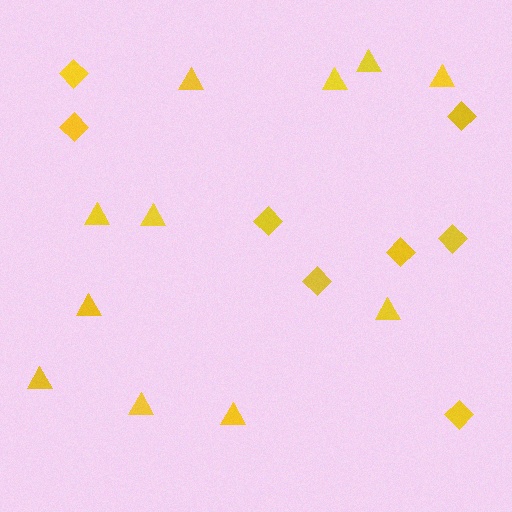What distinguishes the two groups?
There are 2 groups: one group of diamonds (8) and one group of triangles (11).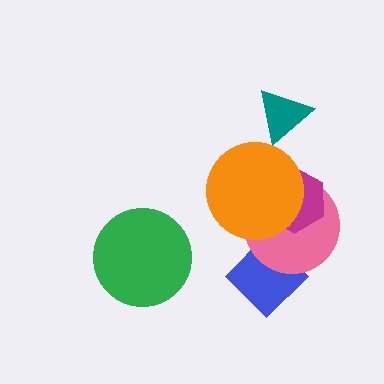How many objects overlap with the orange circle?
2 objects overlap with the orange circle.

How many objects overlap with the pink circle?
3 objects overlap with the pink circle.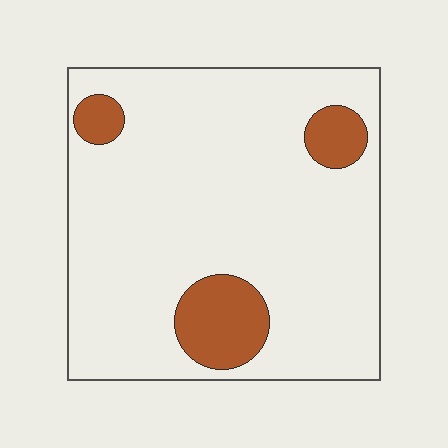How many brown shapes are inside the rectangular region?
3.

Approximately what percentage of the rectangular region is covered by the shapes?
Approximately 15%.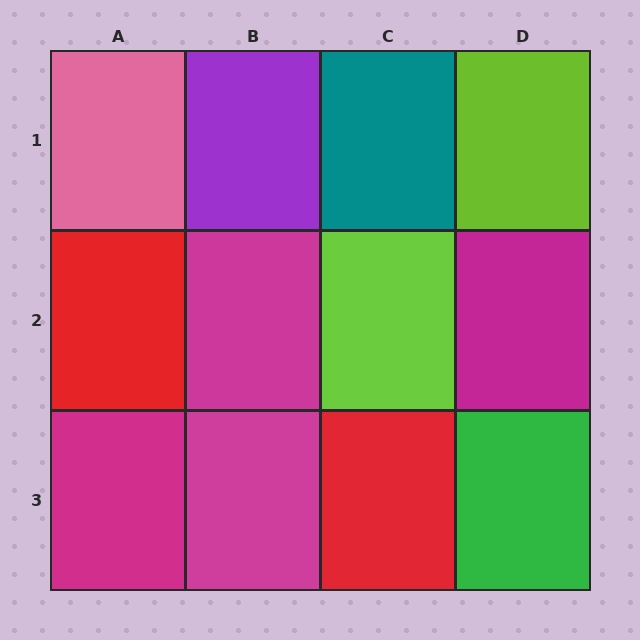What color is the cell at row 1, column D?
Lime.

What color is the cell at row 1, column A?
Pink.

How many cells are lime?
2 cells are lime.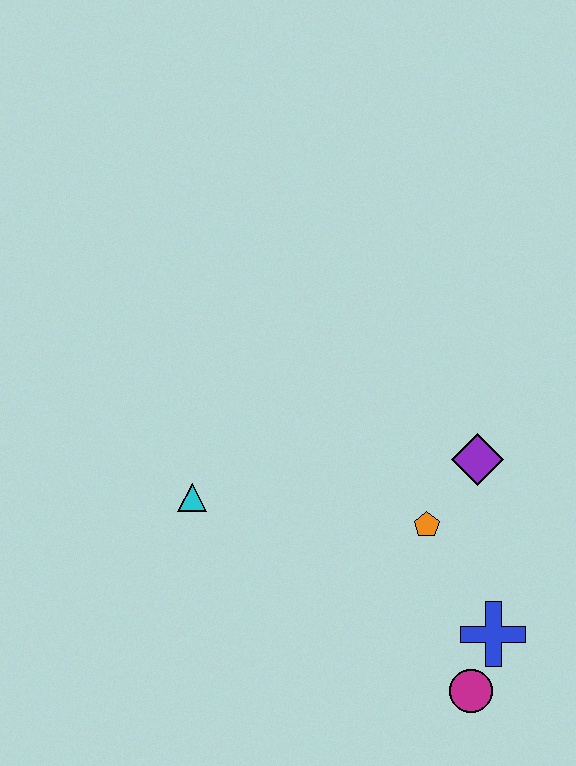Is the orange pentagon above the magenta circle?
Yes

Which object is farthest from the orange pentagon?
The cyan triangle is farthest from the orange pentagon.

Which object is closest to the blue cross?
The magenta circle is closest to the blue cross.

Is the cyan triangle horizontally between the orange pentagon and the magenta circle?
No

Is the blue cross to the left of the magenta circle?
No